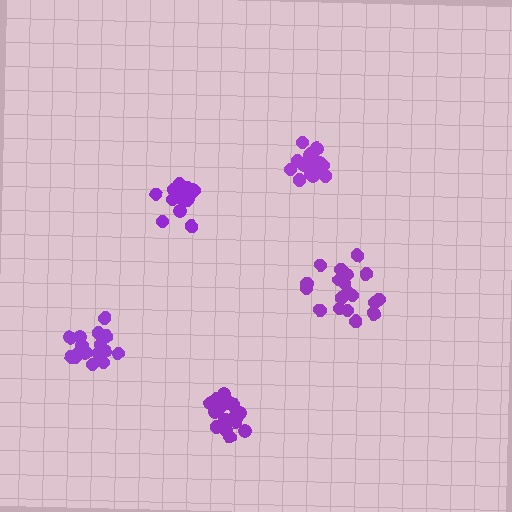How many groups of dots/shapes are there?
There are 5 groups.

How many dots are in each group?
Group 1: 15 dots, Group 2: 20 dots, Group 3: 20 dots, Group 4: 17 dots, Group 5: 17 dots (89 total).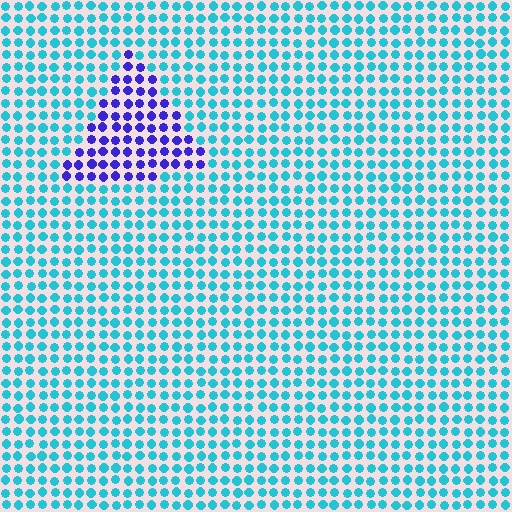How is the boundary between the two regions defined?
The boundary is defined purely by a slight shift in hue (about 63 degrees). Spacing, size, and orientation are identical on both sides.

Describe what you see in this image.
The image is filled with small cyan elements in a uniform arrangement. A triangle-shaped region is visible where the elements are tinted to a slightly different hue, forming a subtle color boundary.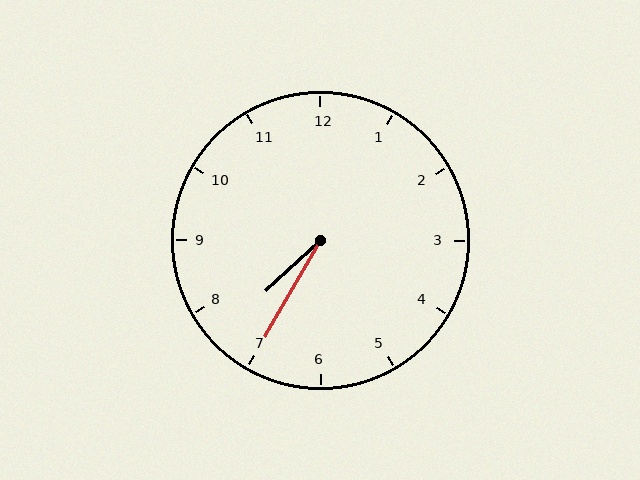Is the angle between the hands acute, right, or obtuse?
It is acute.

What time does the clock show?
7:35.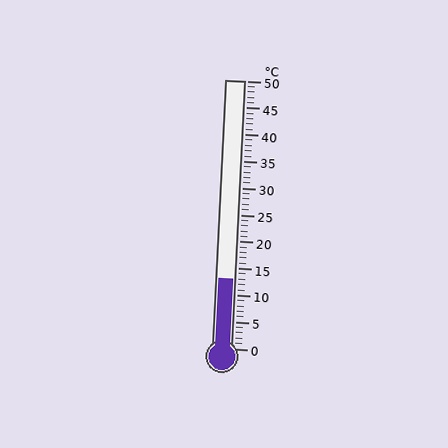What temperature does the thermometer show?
The thermometer shows approximately 13°C.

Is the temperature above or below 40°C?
The temperature is below 40°C.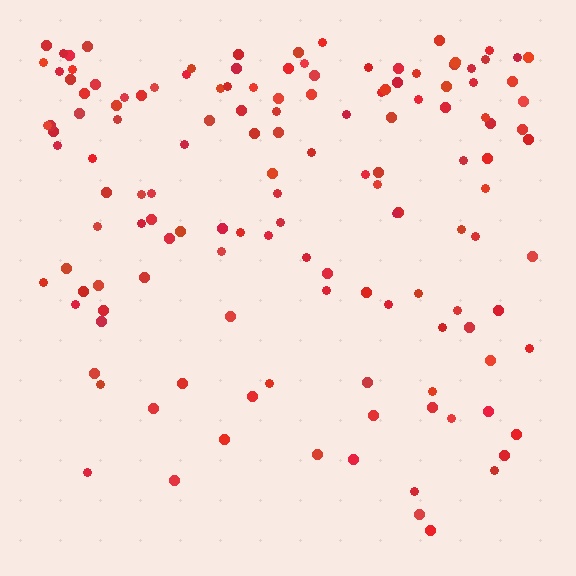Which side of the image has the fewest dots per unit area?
The bottom.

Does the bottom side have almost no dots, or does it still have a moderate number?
Still a moderate number, just noticeably fewer than the top.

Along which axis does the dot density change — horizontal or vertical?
Vertical.